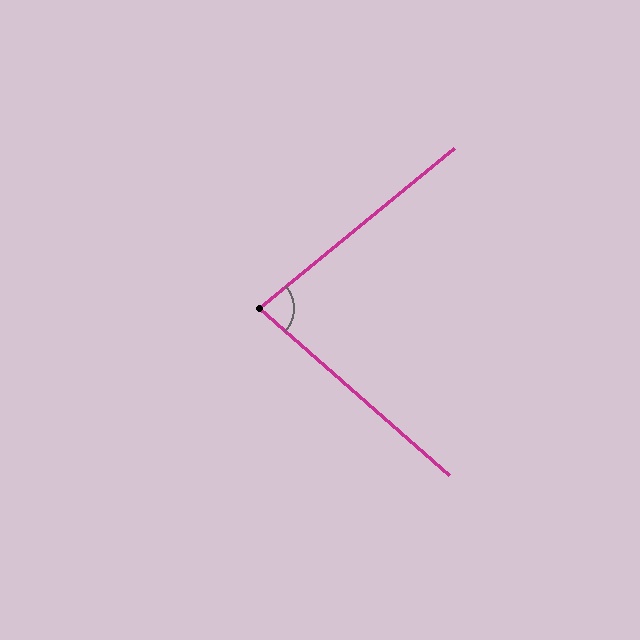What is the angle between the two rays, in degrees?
Approximately 81 degrees.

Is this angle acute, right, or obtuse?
It is acute.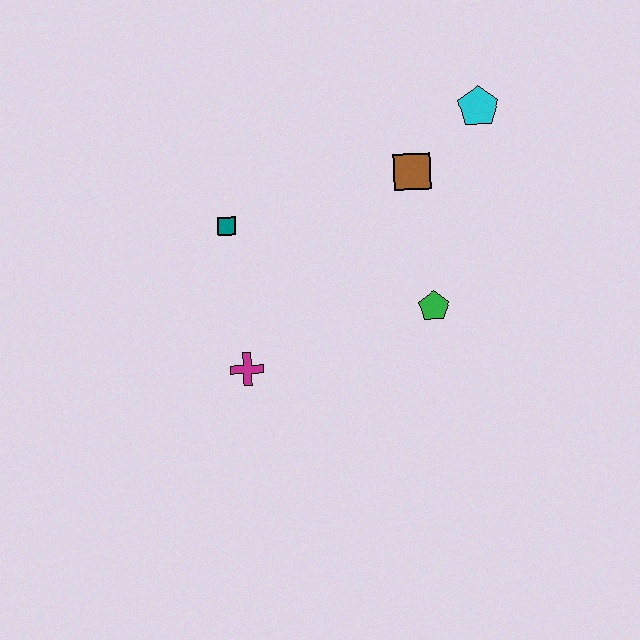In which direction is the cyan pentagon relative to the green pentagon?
The cyan pentagon is above the green pentagon.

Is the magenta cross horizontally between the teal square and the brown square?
Yes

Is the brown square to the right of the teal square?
Yes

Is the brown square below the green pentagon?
No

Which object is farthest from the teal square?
The cyan pentagon is farthest from the teal square.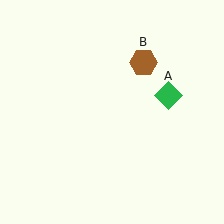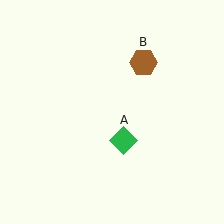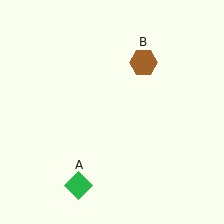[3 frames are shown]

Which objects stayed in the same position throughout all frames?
Brown hexagon (object B) remained stationary.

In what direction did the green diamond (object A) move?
The green diamond (object A) moved down and to the left.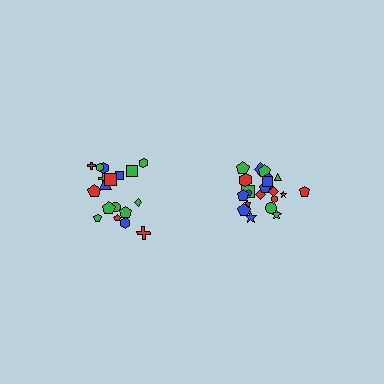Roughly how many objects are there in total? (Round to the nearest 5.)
Roughly 40 objects in total.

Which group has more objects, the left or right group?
The right group.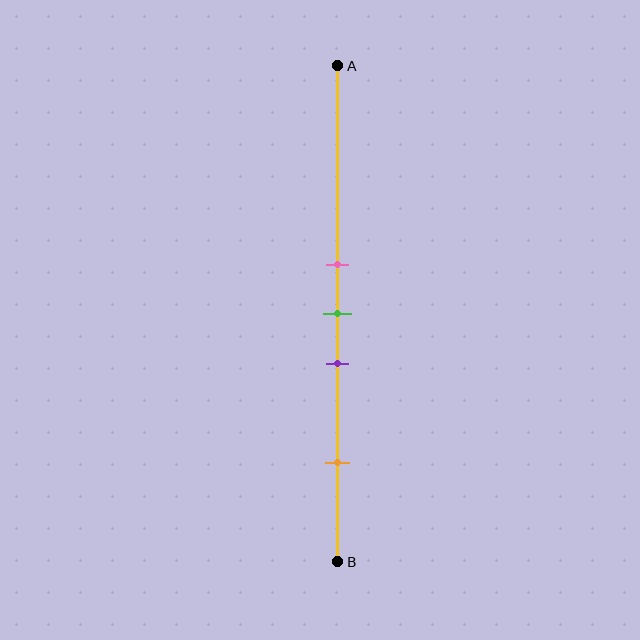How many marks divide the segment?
There are 4 marks dividing the segment.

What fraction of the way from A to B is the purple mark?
The purple mark is approximately 60% (0.6) of the way from A to B.